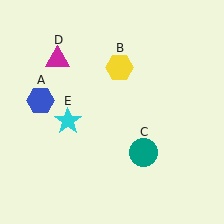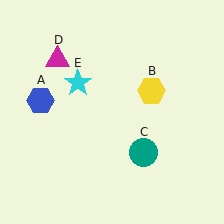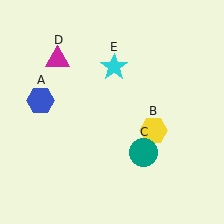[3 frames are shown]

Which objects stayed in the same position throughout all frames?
Blue hexagon (object A) and teal circle (object C) and magenta triangle (object D) remained stationary.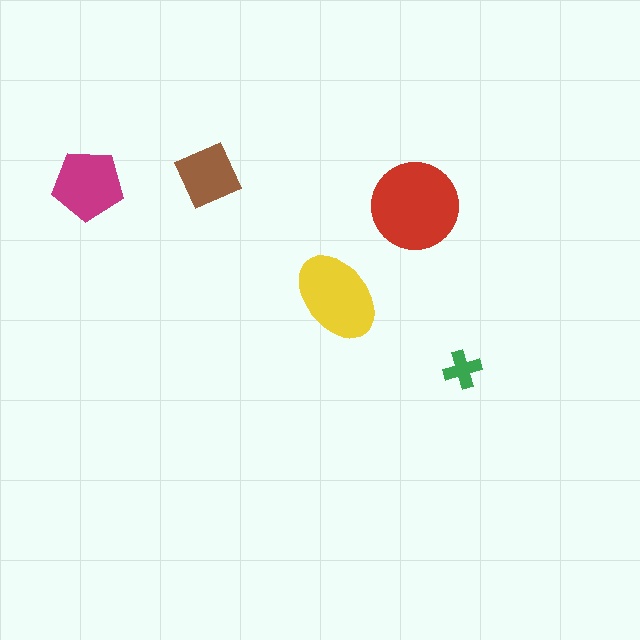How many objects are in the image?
There are 5 objects in the image.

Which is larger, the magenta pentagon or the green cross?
The magenta pentagon.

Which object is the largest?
The red circle.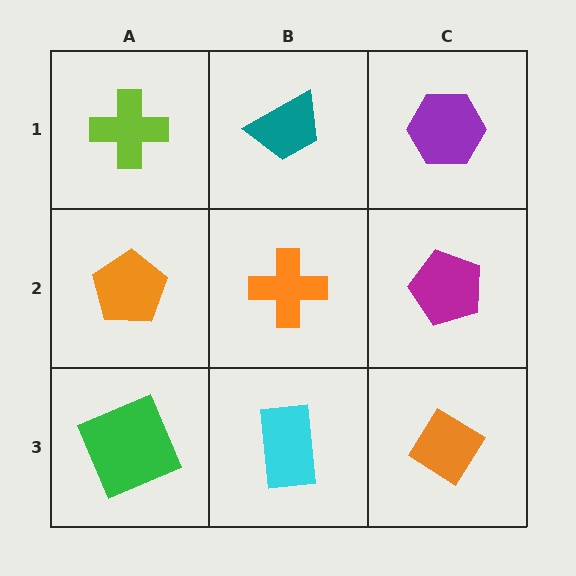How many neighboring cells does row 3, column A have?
2.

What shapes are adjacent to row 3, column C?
A magenta pentagon (row 2, column C), a cyan rectangle (row 3, column B).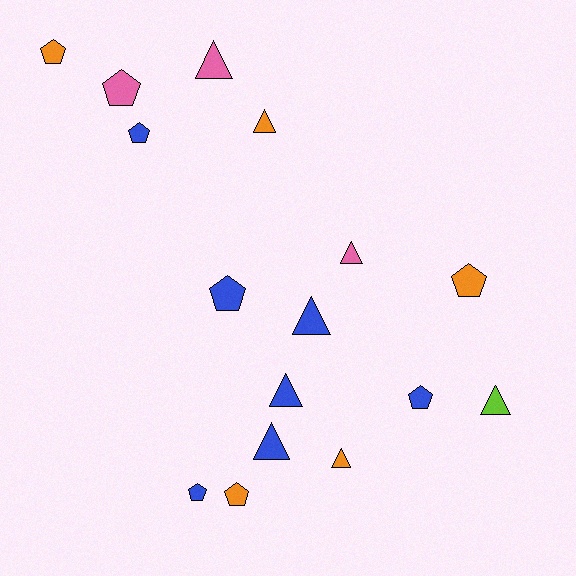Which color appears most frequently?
Blue, with 7 objects.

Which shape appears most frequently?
Triangle, with 8 objects.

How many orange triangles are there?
There are 2 orange triangles.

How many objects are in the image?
There are 16 objects.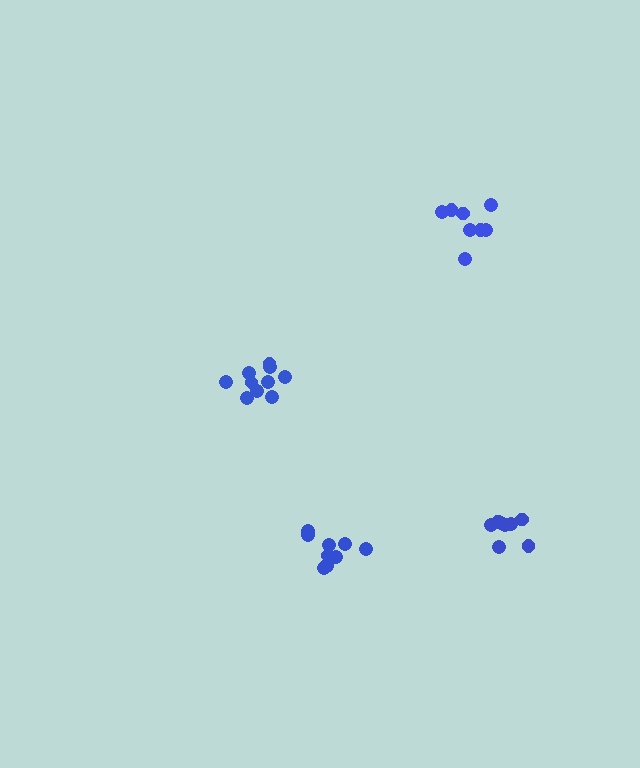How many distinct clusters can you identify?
There are 4 distinct clusters.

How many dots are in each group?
Group 1: 10 dots, Group 2: 10 dots, Group 3: 8 dots, Group 4: 8 dots (36 total).